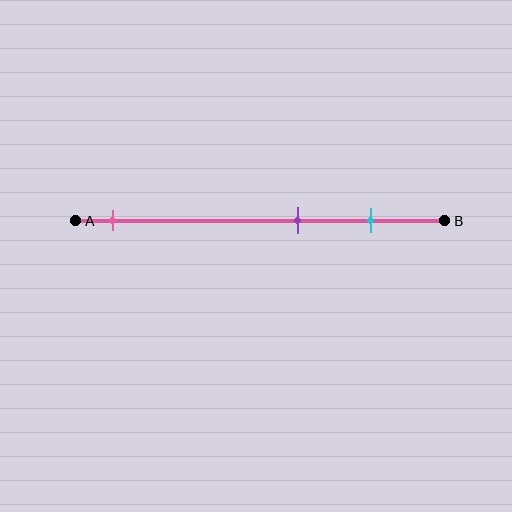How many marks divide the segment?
There are 3 marks dividing the segment.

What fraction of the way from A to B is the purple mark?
The purple mark is approximately 60% (0.6) of the way from A to B.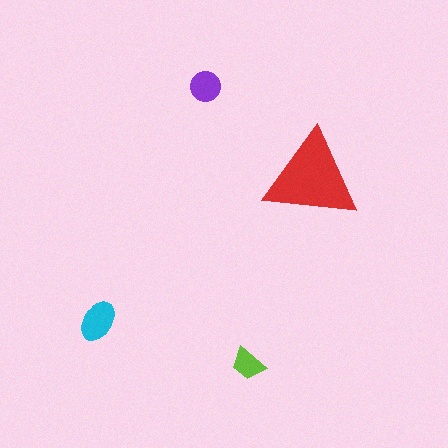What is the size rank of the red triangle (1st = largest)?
1st.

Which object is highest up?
The purple circle is topmost.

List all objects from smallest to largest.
The lime trapezoid, the purple circle, the cyan ellipse, the red triangle.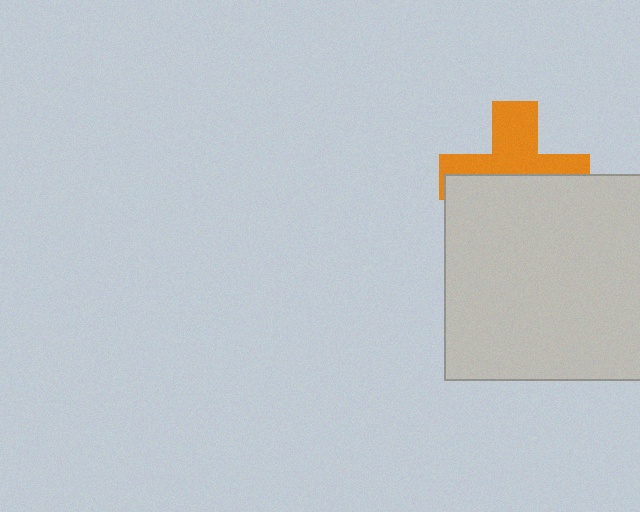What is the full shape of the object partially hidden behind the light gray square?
The partially hidden object is an orange cross.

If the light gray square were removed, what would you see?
You would see the complete orange cross.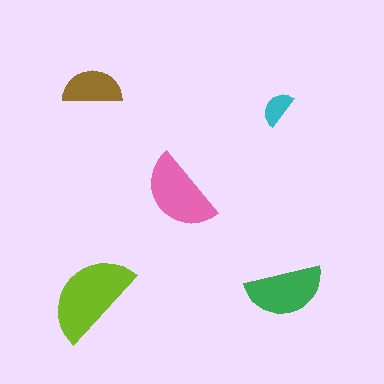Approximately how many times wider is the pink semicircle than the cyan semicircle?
About 2.5 times wider.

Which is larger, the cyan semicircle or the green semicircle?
The green one.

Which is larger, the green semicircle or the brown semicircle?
The green one.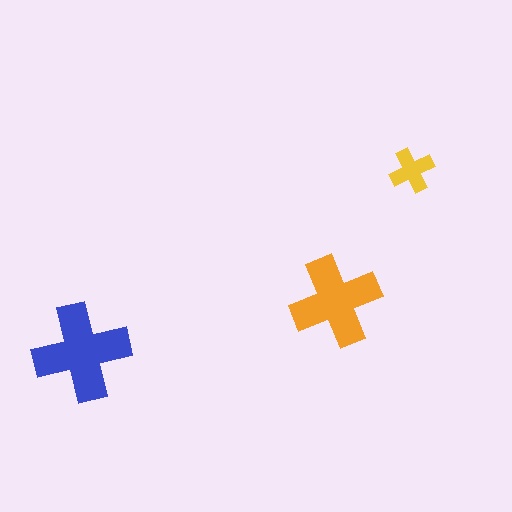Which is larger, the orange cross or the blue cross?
The blue one.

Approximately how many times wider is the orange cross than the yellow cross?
About 2 times wider.